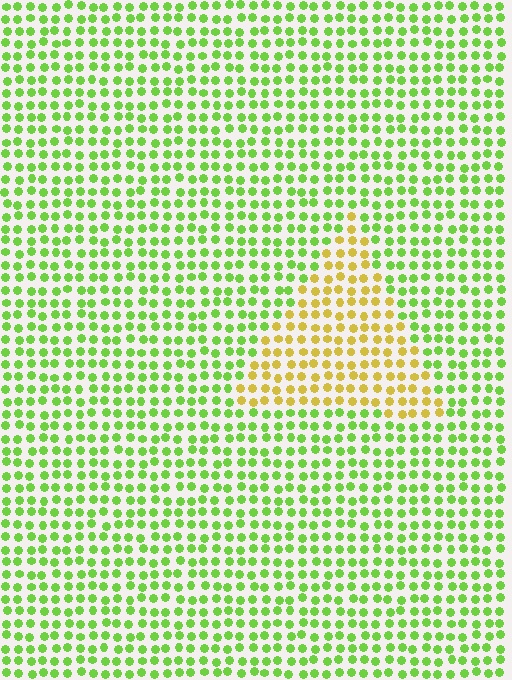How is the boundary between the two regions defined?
The boundary is defined purely by a slight shift in hue (about 49 degrees). Spacing, size, and orientation are identical on both sides.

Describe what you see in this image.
The image is filled with small lime elements in a uniform arrangement. A triangle-shaped region is visible where the elements are tinted to a slightly different hue, forming a subtle color boundary.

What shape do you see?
I see a triangle.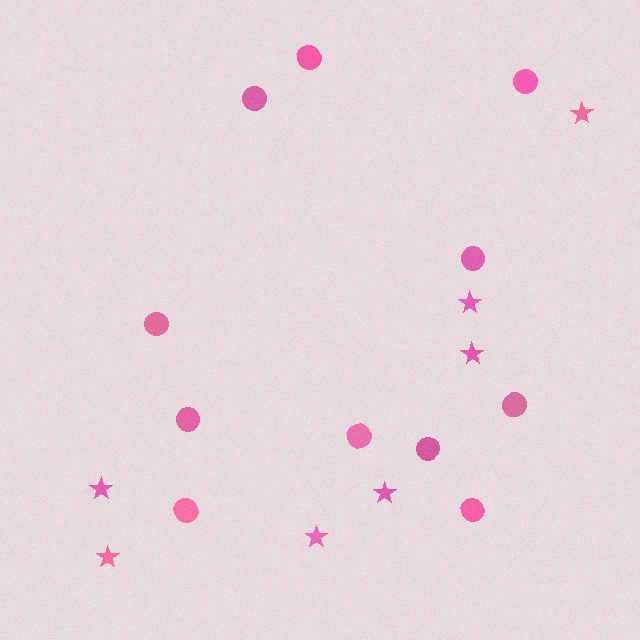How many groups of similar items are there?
There are 2 groups: one group of circles (11) and one group of stars (7).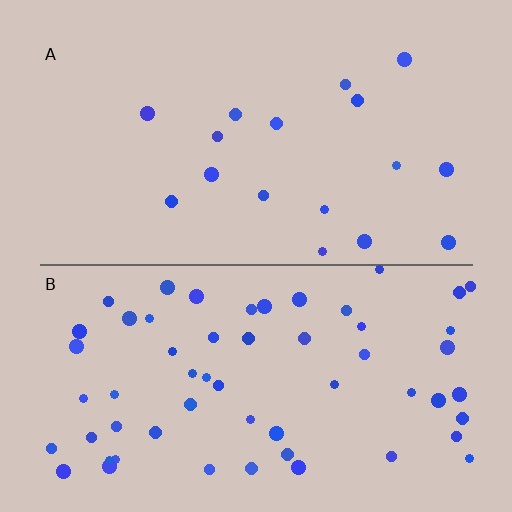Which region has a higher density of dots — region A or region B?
B (the bottom).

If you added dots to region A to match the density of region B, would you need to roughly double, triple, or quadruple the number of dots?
Approximately triple.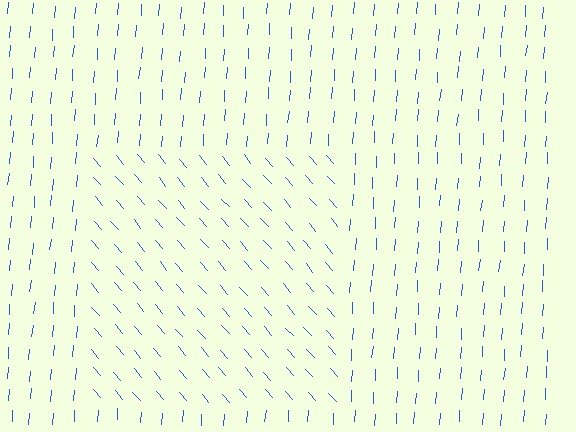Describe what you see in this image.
The image is filled with small blue line segments. A rectangle region in the image has lines oriented differently from the surrounding lines, creating a visible texture boundary.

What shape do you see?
I see a rectangle.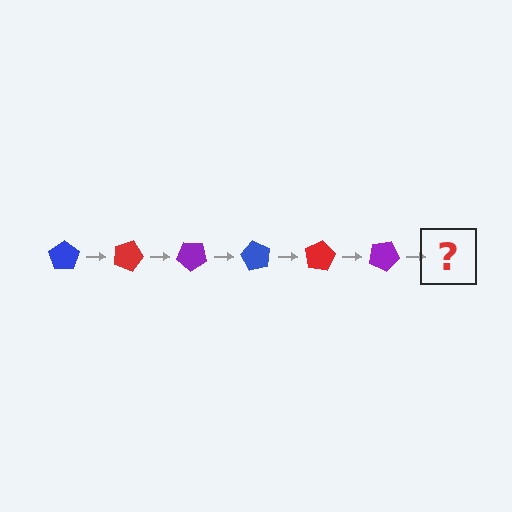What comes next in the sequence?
The next element should be a blue pentagon, rotated 120 degrees from the start.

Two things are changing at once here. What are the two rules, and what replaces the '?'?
The two rules are that it rotates 20 degrees each step and the color cycles through blue, red, and purple. The '?' should be a blue pentagon, rotated 120 degrees from the start.